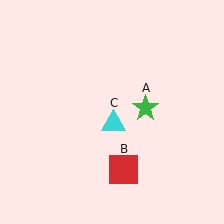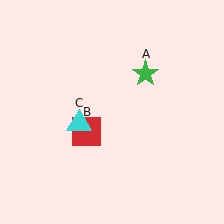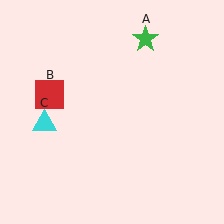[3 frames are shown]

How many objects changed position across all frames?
3 objects changed position: green star (object A), red square (object B), cyan triangle (object C).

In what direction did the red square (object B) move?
The red square (object B) moved up and to the left.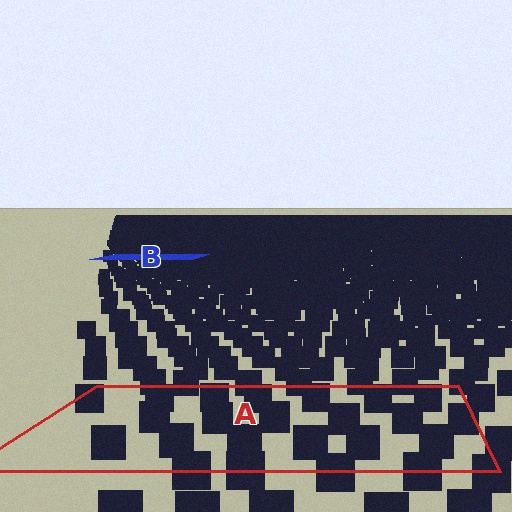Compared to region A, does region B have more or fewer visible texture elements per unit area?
Region B has more texture elements per unit area — they are packed more densely because it is farther away.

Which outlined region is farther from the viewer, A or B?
Region B is farther from the viewer — the texture elements inside it appear smaller and more densely packed.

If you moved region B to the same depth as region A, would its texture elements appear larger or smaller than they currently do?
They would appear larger. At a closer depth, the same texture elements are projected at a bigger on-screen size.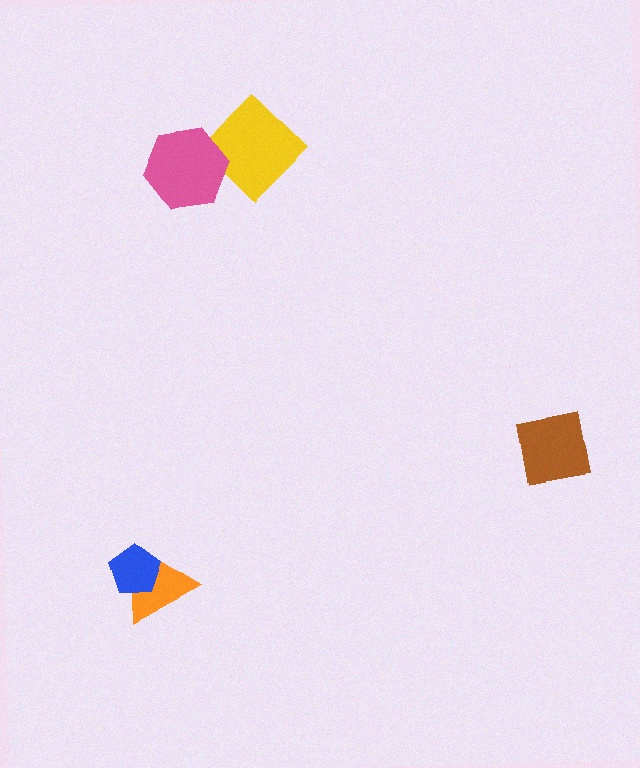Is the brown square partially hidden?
No, no other shape covers it.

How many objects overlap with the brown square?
0 objects overlap with the brown square.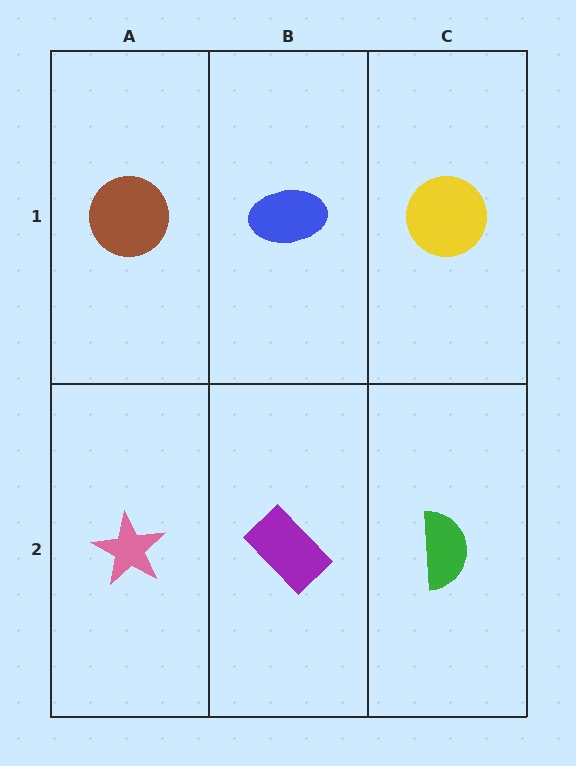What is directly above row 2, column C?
A yellow circle.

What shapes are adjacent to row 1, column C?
A green semicircle (row 2, column C), a blue ellipse (row 1, column B).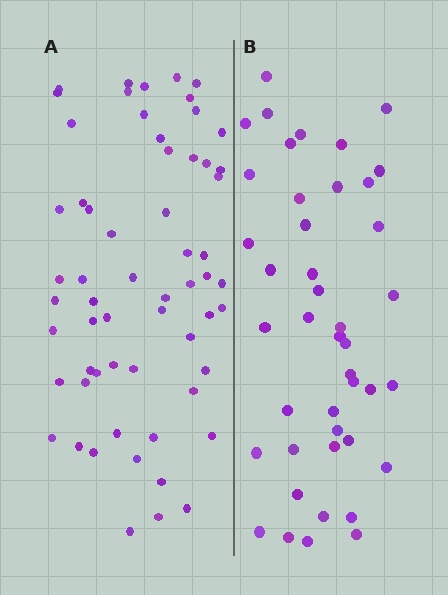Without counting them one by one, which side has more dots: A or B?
Region A (the left region) has more dots.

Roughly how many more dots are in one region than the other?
Region A has approximately 15 more dots than region B.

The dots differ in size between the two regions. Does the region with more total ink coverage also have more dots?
No. Region B has more total ink coverage because its dots are larger, but region A actually contains more individual dots. Total area can be misleading — the number of items is what matters here.